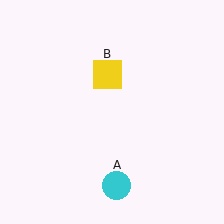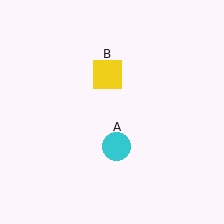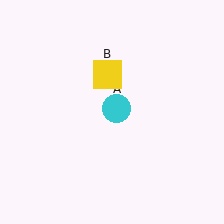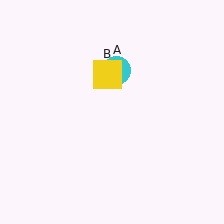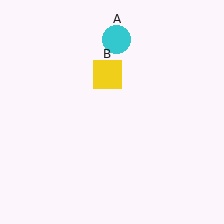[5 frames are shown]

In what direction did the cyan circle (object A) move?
The cyan circle (object A) moved up.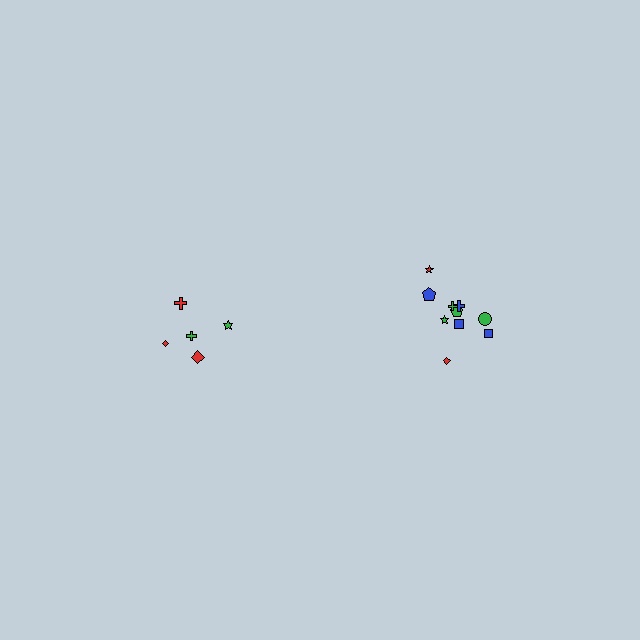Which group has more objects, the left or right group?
The right group.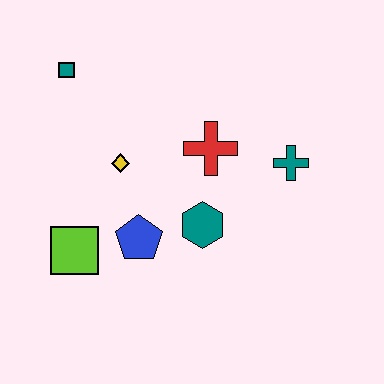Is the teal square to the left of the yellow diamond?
Yes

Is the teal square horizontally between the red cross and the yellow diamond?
No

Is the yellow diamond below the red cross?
Yes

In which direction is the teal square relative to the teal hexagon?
The teal square is above the teal hexagon.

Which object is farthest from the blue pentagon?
The teal square is farthest from the blue pentagon.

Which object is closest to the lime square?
The blue pentagon is closest to the lime square.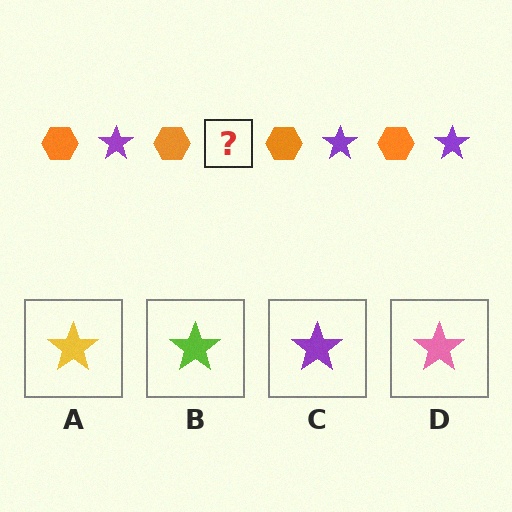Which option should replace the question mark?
Option C.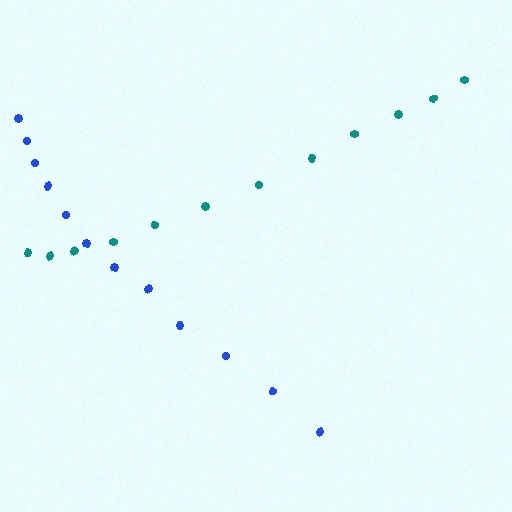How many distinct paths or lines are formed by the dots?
There are 2 distinct paths.